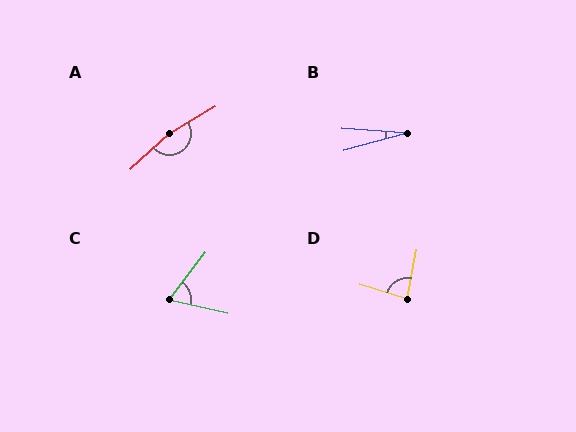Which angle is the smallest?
B, at approximately 20 degrees.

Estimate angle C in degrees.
Approximately 65 degrees.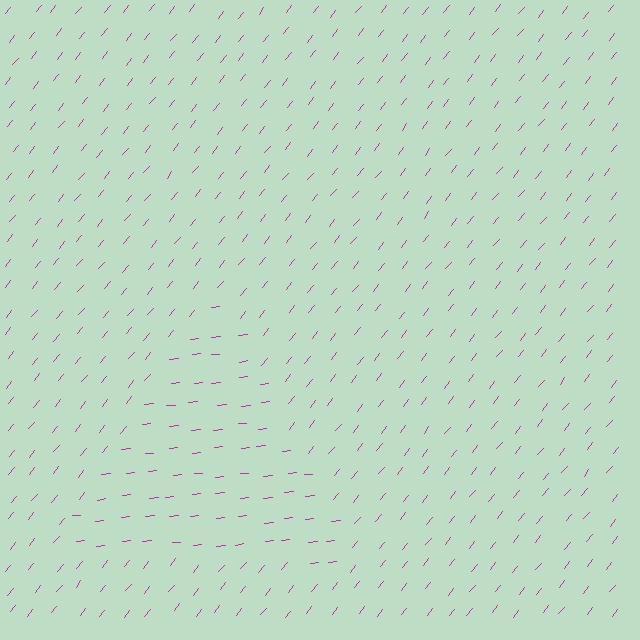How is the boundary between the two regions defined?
The boundary is defined purely by a change in line orientation (approximately 45 degrees difference). All lines are the same color and thickness.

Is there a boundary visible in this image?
Yes, there is a texture boundary formed by a change in line orientation.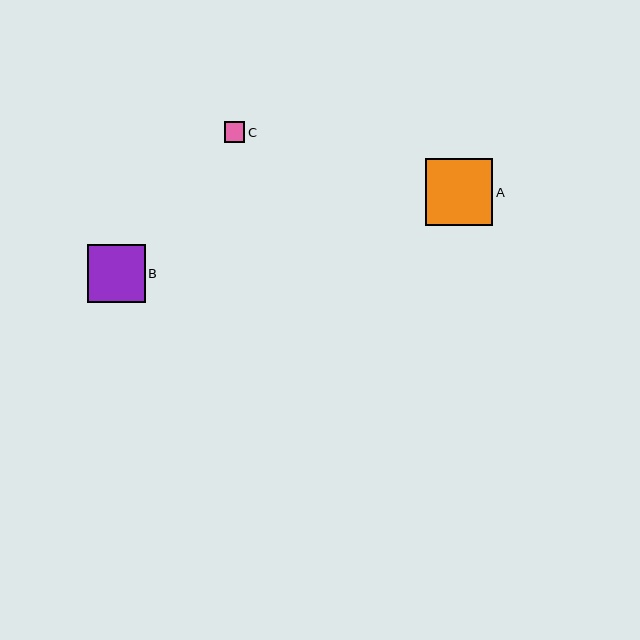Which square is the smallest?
Square C is the smallest with a size of approximately 21 pixels.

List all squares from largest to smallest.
From largest to smallest: A, B, C.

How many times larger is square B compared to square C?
Square B is approximately 2.8 times the size of square C.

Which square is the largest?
Square A is the largest with a size of approximately 67 pixels.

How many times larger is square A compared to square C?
Square A is approximately 3.2 times the size of square C.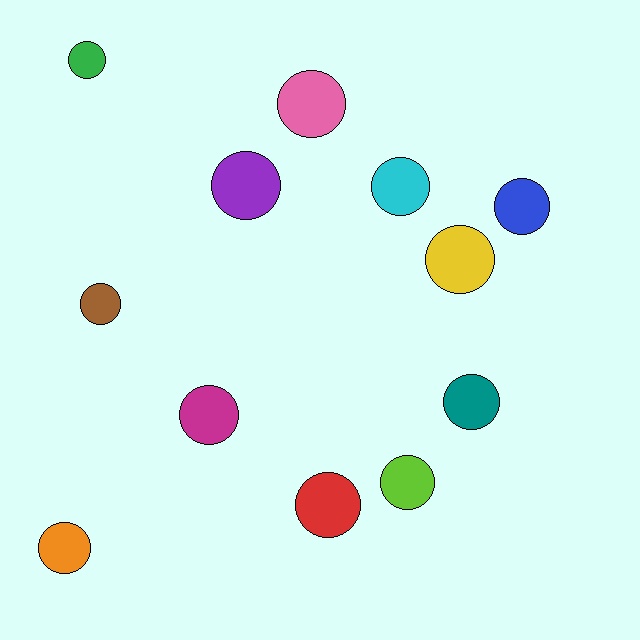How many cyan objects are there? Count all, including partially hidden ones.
There is 1 cyan object.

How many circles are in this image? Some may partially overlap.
There are 12 circles.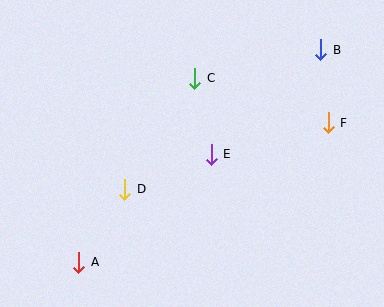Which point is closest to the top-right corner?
Point B is closest to the top-right corner.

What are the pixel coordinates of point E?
Point E is at (211, 154).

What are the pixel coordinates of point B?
Point B is at (321, 49).